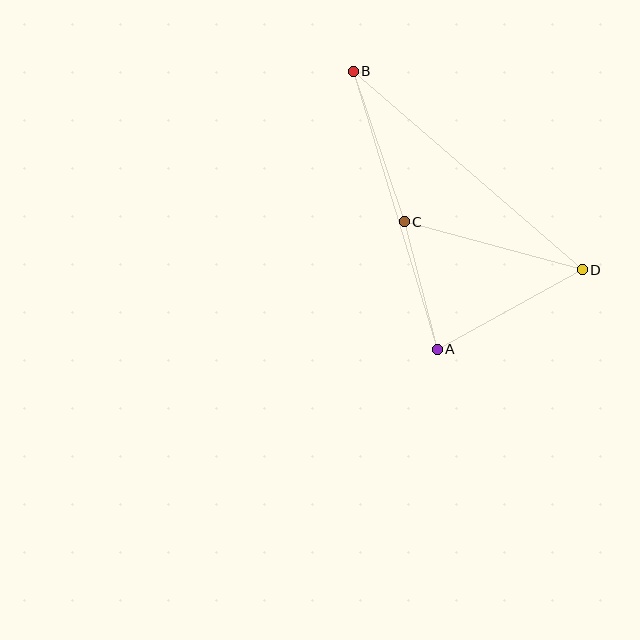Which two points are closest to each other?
Points A and C are closest to each other.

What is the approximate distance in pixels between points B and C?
The distance between B and C is approximately 159 pixels.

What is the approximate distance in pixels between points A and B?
The distance between A and B is approximately 290 pixels.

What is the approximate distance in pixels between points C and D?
The distance between C and D is approximately 184 pixels.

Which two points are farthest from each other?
Points B and D are farthest from each other.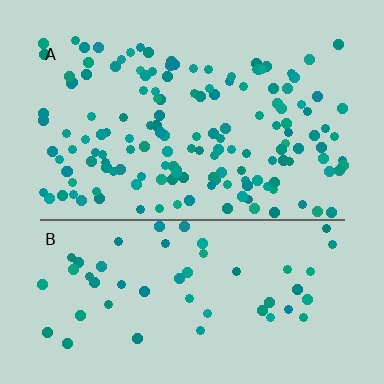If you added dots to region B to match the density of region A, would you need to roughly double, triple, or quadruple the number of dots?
Approximately triple.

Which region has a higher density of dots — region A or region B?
A (the top).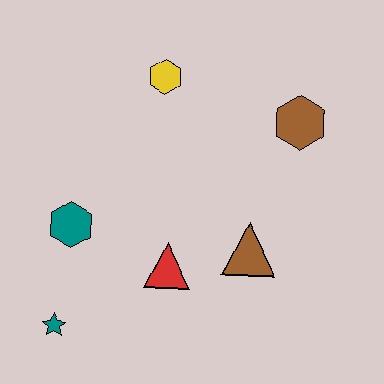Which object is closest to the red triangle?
The brown triangle is closest to the red triangle.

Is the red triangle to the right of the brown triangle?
No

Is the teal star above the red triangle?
No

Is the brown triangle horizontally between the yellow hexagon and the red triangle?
No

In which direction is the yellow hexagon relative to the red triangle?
The yellow hexagon is above the red triangle.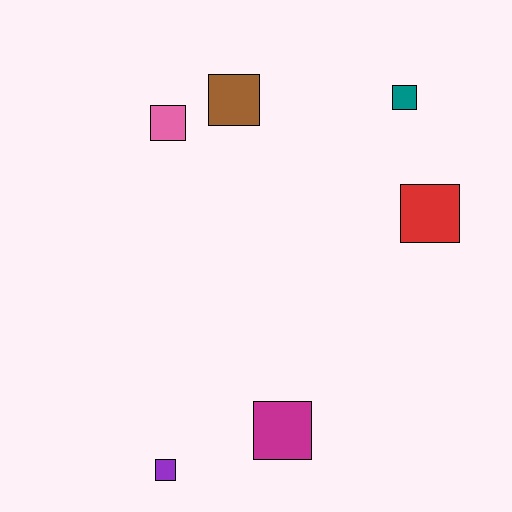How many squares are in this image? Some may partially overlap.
There are 6 squares.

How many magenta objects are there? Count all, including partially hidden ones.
There is 1 magenta object.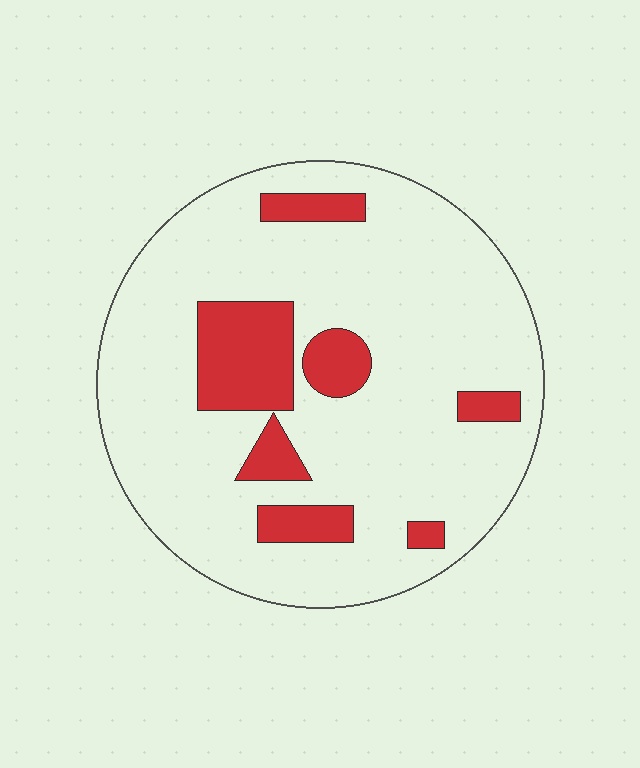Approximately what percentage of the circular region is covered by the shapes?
Approximately 15%.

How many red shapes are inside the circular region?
7.